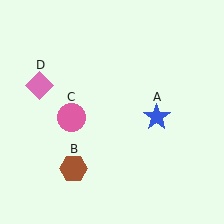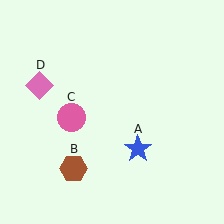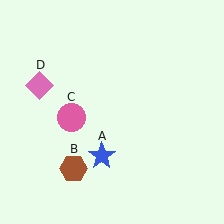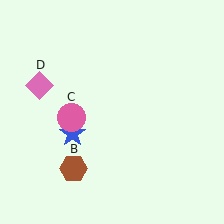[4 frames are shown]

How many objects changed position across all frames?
1 object changed position: blue star (object A).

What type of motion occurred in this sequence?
The blue star (object A) rotated clockwise around the center of the scene.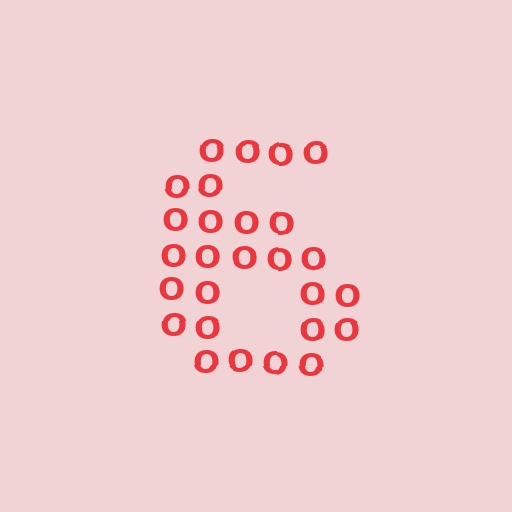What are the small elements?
The small elements are letter O's.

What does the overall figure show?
The overall figure shows the digit 6.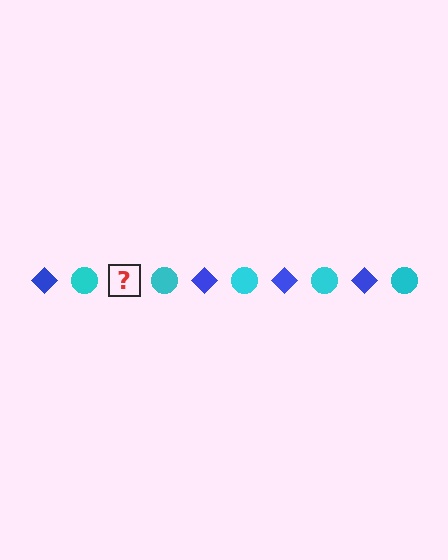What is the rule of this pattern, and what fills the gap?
The rule is that the pattern alternates between blue diamond and cyan circle. The gap should be filled with a blue diamond.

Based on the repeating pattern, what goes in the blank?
The blank should be a blue diamond.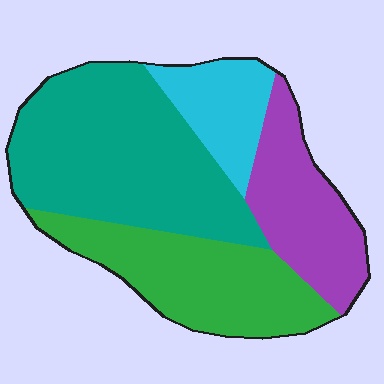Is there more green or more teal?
Teal.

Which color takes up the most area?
Teal, at roughly 40%.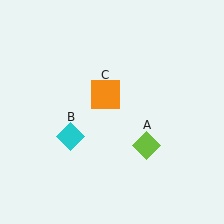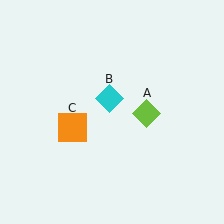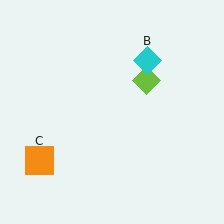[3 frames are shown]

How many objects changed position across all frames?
3 objects changed position: lime diamond (object A), cyan diamond (object B), orange square (object C).